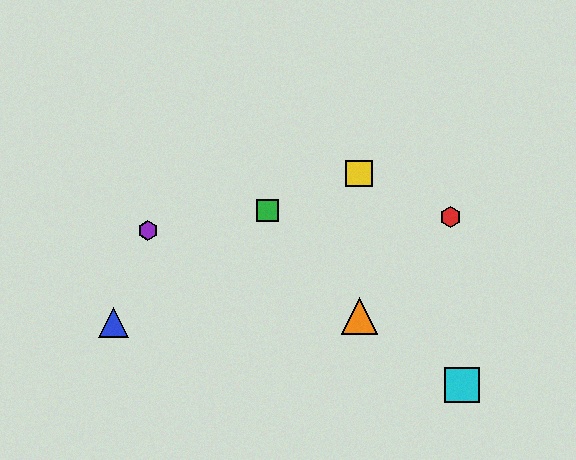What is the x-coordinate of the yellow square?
The yellow square is at x≈359.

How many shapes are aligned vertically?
2 shapes (the yellow square, the orange triangle) are aligned vertically.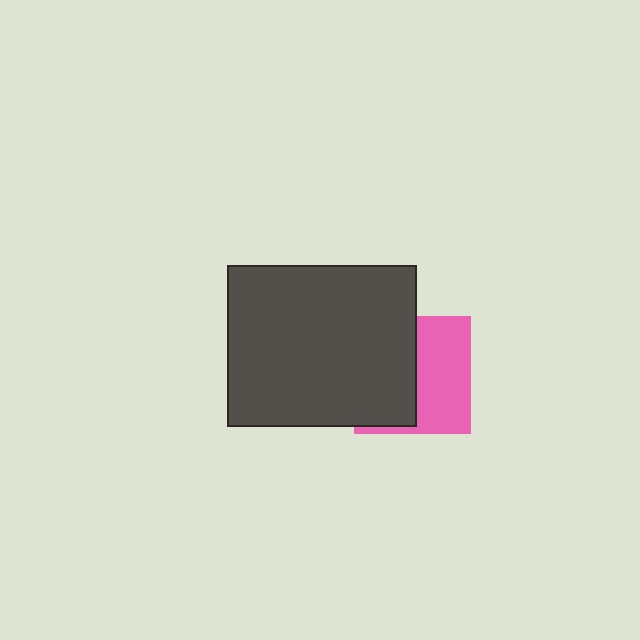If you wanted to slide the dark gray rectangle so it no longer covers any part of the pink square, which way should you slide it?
Slide it left — that is the most direct way to separate the two shapes.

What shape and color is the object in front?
The object in front is a dark gray rectangle.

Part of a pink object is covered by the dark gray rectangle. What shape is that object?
It is a square.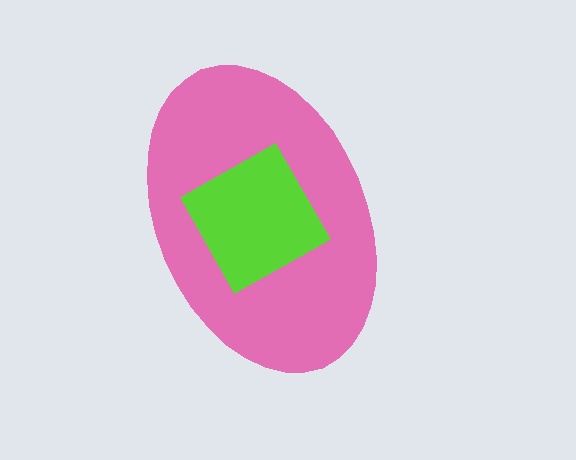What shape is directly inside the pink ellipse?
The lime diamond.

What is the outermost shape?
The pink ellipse.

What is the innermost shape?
The lime diamond.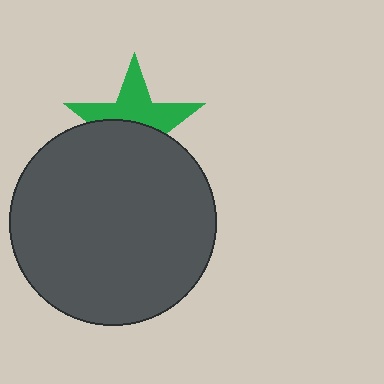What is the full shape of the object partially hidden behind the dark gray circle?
The partially hidden object is a green star.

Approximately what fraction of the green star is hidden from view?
Roughly 51% of the green star is hidden behind the dark gray circle.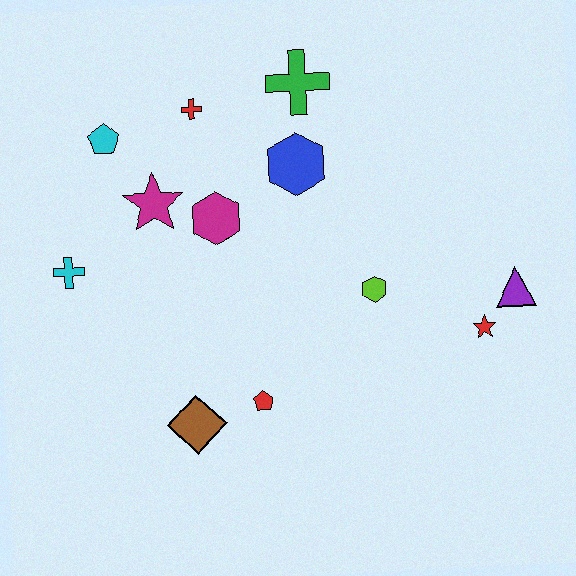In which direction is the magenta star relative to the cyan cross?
The magenta star is to the right of the cyan cross.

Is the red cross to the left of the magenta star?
No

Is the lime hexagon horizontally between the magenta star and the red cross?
No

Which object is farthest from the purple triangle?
The cyan cross is farthest from the purple triangle.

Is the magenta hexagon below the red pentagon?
No